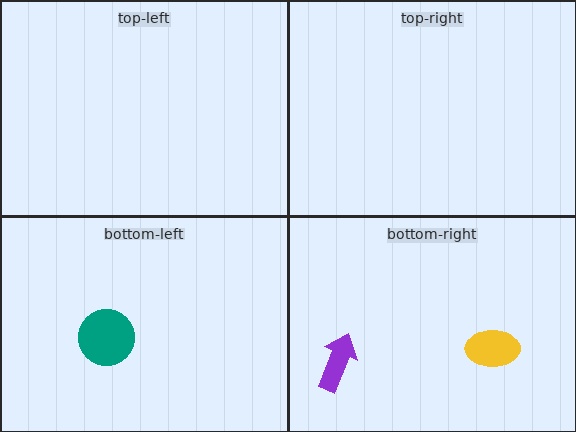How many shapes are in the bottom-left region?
1.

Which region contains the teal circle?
The bottom-left region.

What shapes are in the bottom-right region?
The yellow ellipse, the purple arrow.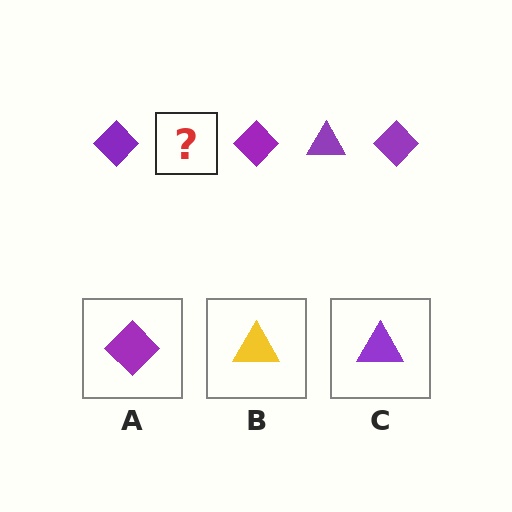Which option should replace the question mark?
Option C.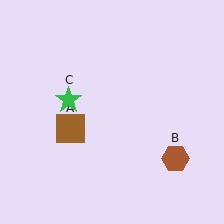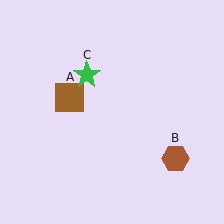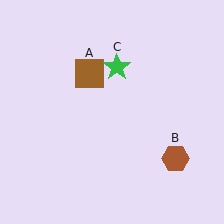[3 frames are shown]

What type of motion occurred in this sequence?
The brown square (object A), green star (object C) rotated clockwise around the center of the scene.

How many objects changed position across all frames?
2 objects changed position: brown square (object A), green star (object C).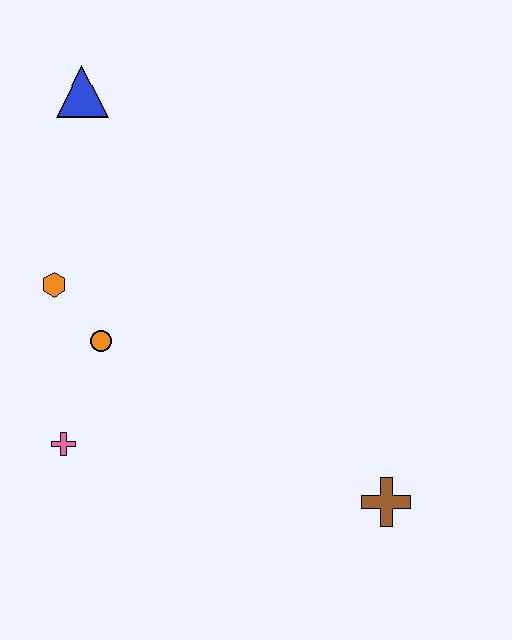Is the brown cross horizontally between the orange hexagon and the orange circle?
No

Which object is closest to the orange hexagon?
The orange circle is closest to the orange hexagon.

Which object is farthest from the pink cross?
The blue triangle is farthest from the pink cross.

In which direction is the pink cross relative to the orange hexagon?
The pink cross is below the orange hexagon.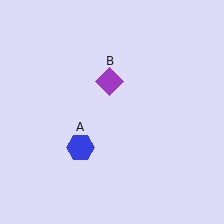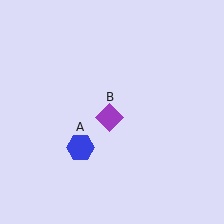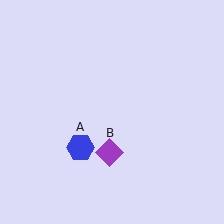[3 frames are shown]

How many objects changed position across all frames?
1 object changed position: purple diamond (object B).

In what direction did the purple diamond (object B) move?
The purple diamond (object B) moved down.